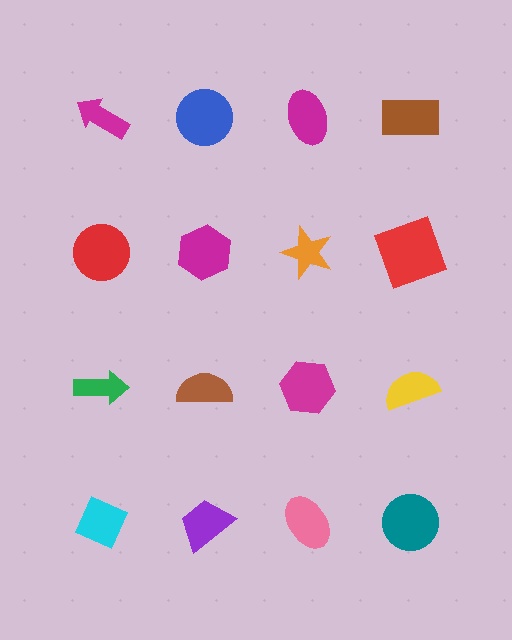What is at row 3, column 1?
A green arrow.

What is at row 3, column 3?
A magenta hexagon.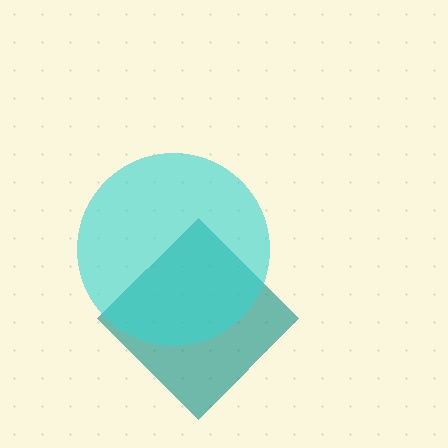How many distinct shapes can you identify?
There are 2 distinct shapes: a teal diamond, a cyan circle.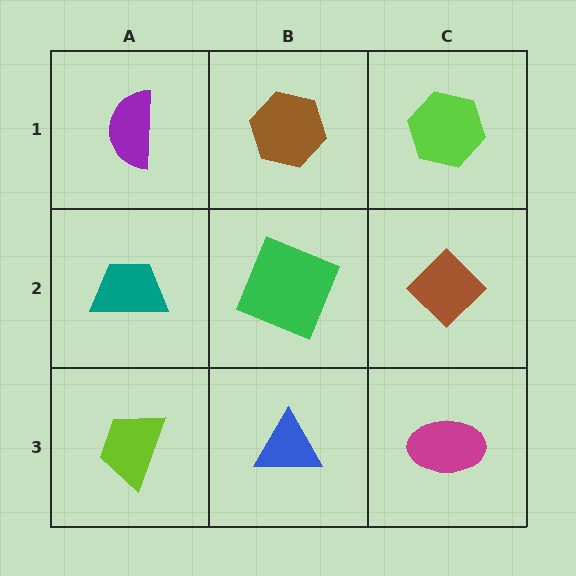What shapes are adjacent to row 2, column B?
A brown hexagon (row 1, column B), a blue triangle (row 3, column B), a teal trapezoid (row 2, column A), a brown diamond (row 2, column C).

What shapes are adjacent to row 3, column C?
A brown diamond (row 2, column C), a blue triangle (row 3, column B).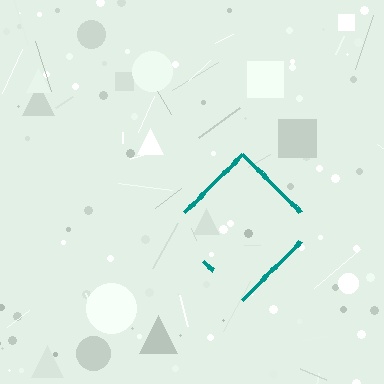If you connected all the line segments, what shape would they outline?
They would outline a diamond.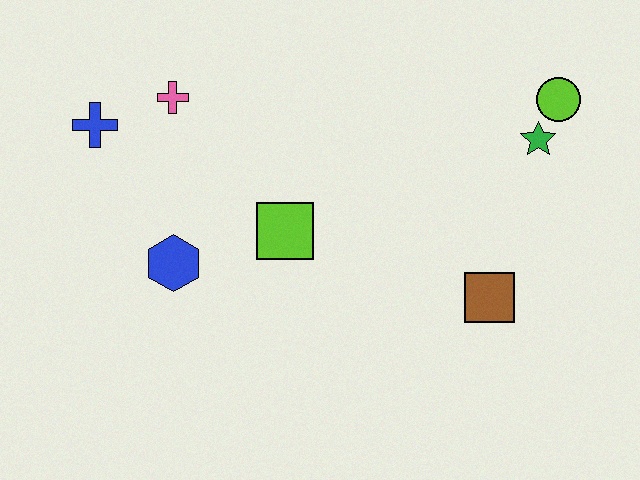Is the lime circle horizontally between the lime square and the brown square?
No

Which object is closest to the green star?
The lime circle is closest to the green star.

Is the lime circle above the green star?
Yes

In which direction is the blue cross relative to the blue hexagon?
The blue cross is above the blue hexagon.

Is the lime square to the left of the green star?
Yes